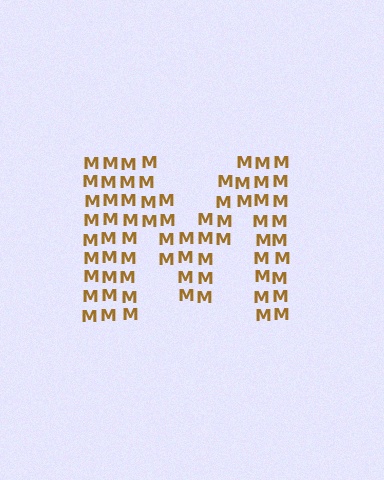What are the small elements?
The small elements are letter M's.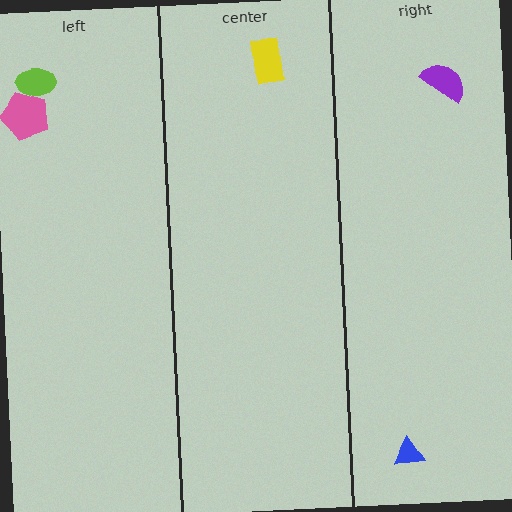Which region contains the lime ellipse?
The left region.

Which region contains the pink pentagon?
The left region.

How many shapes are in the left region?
2.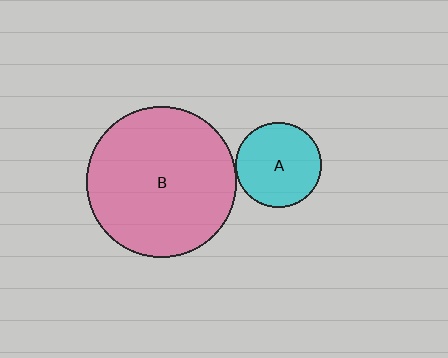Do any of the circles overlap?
No, none of the circles overlap.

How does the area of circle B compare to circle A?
Approximately 3.1 times.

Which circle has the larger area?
Circle B (pink).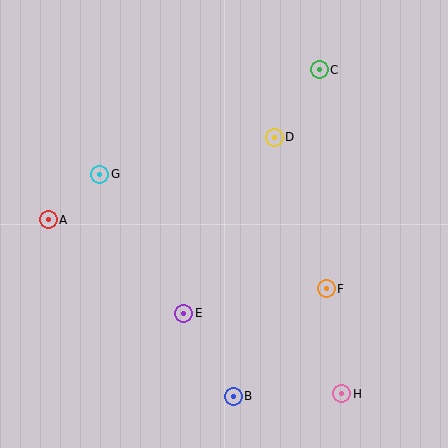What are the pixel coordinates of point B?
Point B is at (233, 396).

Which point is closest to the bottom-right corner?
Point H is closest to the bottom-right corner.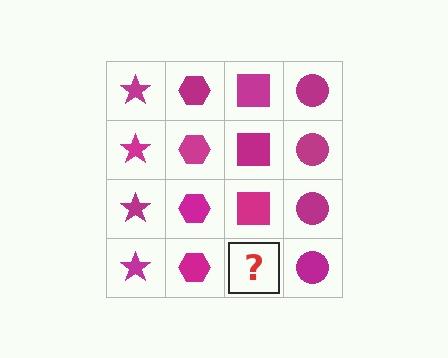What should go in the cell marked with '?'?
The missing cell should contain a magenta square.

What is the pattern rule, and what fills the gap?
The rule is that each column has a consistent shape. The gap should be filled with a magenta square.